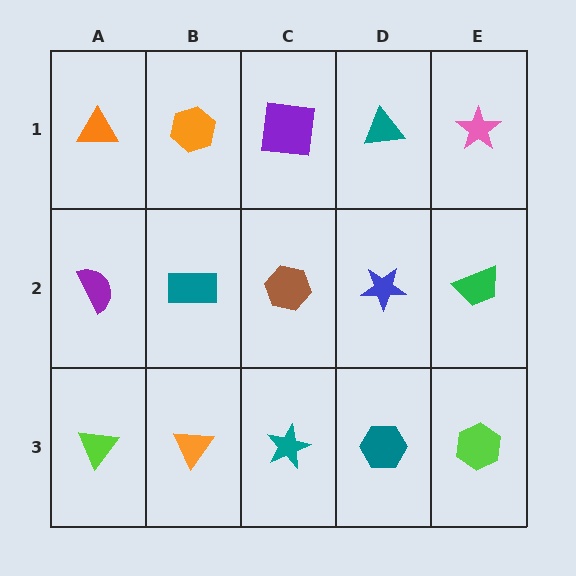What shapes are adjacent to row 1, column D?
A blue star (row 2, column D), a purple square (row 1, column C), a pink star (row 1, column E).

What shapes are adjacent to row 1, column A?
A purple semicircle (row 2, column A), an orange hexagon (row 1, column B).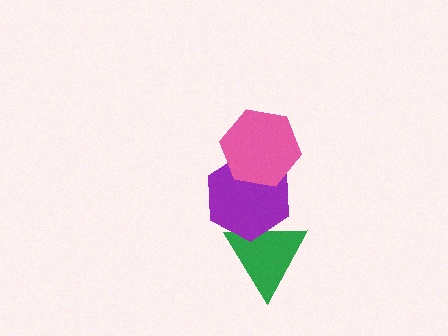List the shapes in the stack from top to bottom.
From top to bottom: the pink hexagon, the purple hexagon, the green triangle.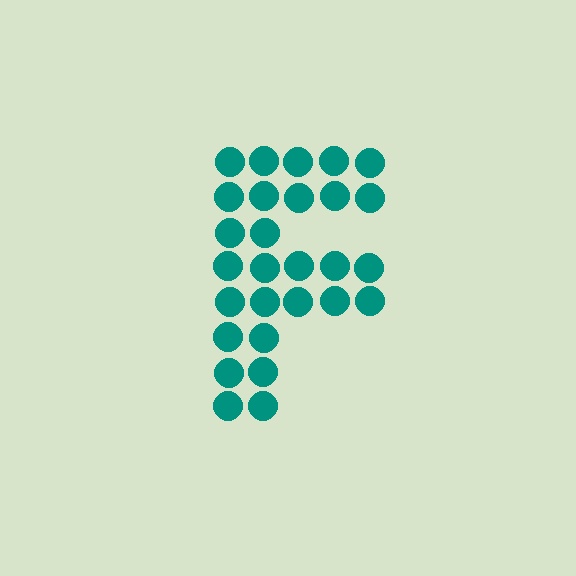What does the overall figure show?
The overall figure shows the letter F.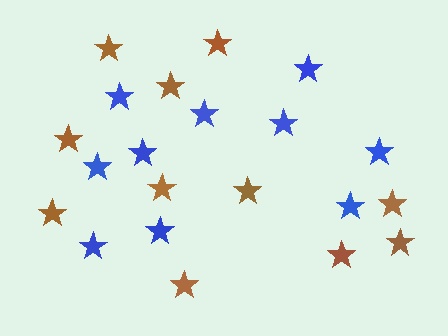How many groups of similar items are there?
There are 2 groups: one group of blue stars (10) and one group of brown stars (11).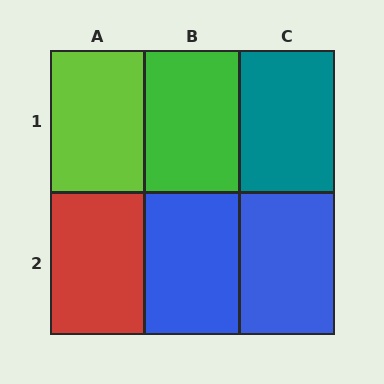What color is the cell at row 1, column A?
Lime.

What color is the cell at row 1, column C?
Teal.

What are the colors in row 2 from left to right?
Red, blue, blue.